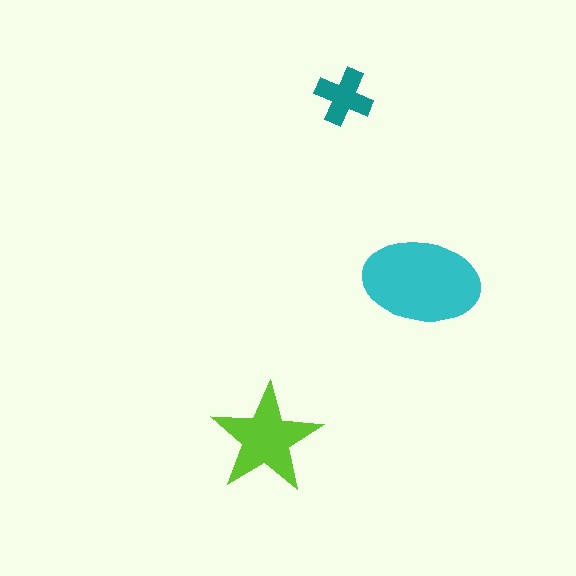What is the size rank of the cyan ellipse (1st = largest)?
1st.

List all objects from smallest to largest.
The teal cross, the lime star, the cyan ellipse.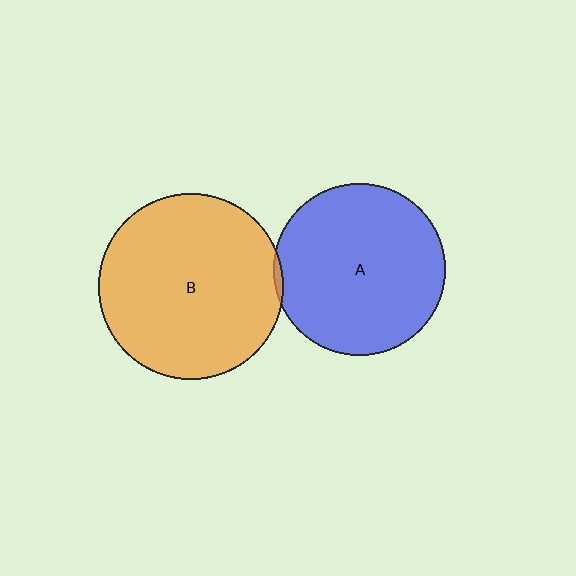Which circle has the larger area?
Circle B (orange).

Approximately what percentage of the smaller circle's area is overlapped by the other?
Approximately 5%.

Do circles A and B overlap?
Yes.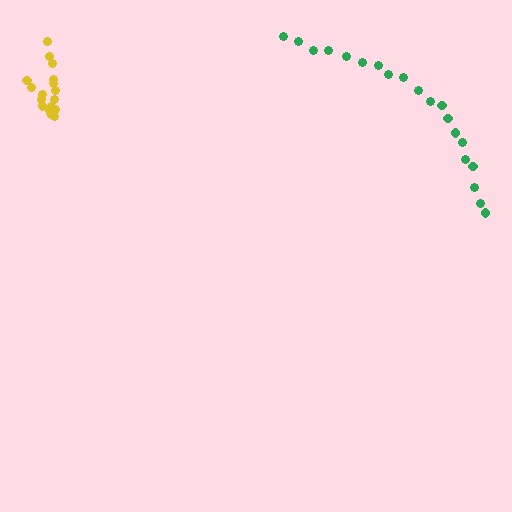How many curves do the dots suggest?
There are 2 distinct paths.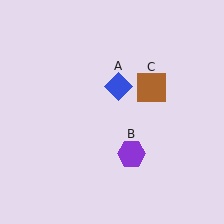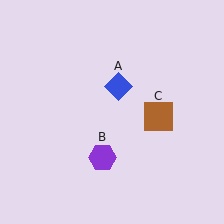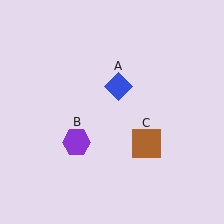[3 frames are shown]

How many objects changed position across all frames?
2 objects changed position: purple hexagon (object B), brown square (object C).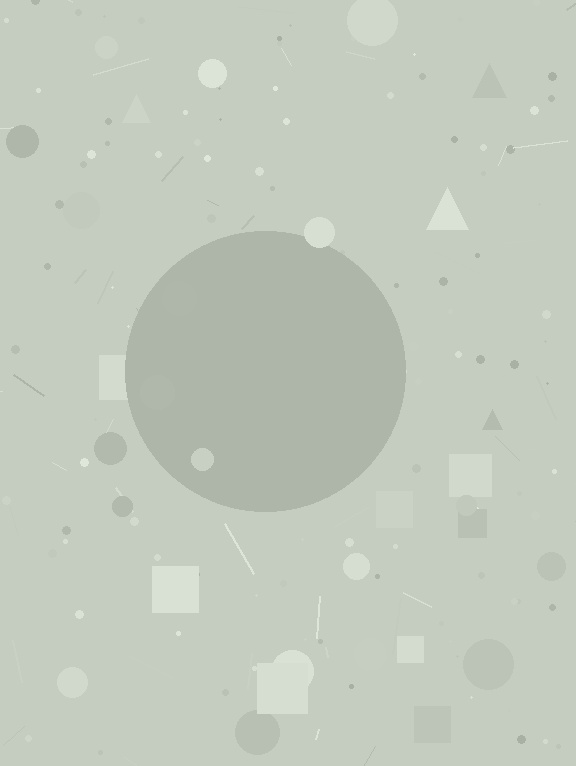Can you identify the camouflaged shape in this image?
The camouflaged shape is a circle.